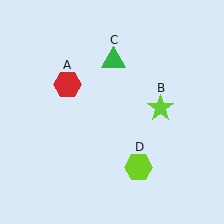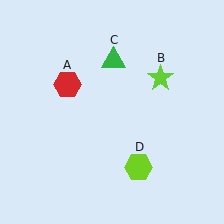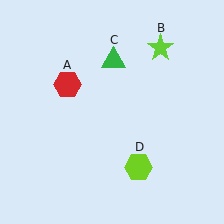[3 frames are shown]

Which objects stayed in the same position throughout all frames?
Red hexagon (object A) and green triangle (object C) and lime hexagon (object D) remained stationary.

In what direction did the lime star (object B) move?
The lime star (object B) moved up.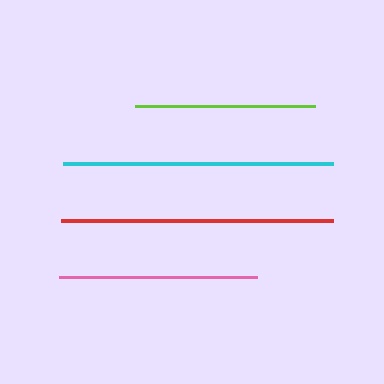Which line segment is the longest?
The red line is the longest at approximately 272 pixels.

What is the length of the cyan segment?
The cyan segment is approximately 270 pixels long.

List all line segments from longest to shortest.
From longest to shortest: red, cyan, pink, lime.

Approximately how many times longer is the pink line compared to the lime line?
The pink line is approximately 1.1 times the length of the lime line.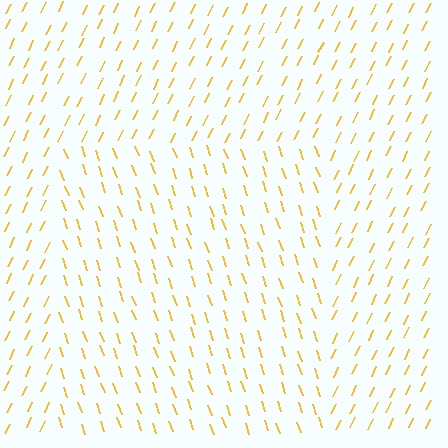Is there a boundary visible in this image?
Yes, there is a texture boundary formed by a change in line orientation.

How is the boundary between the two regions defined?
The boundary is defined purely by a change in line orientation (approximately 45 degrees difference). All lines are the same color and thickness.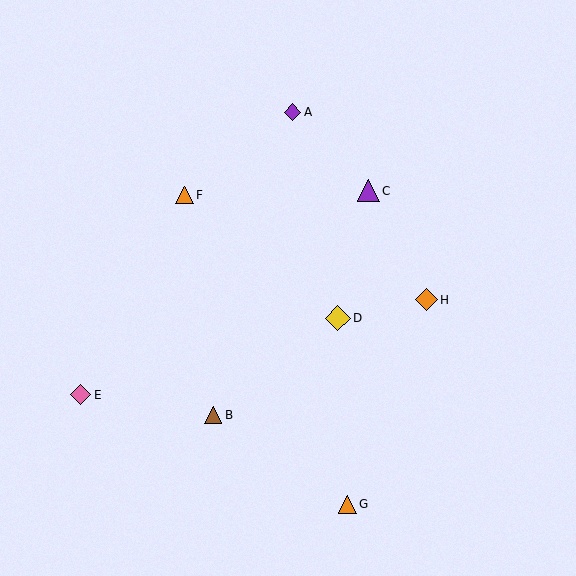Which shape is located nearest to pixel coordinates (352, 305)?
The yellow diamond (labeled D) at (338, 318) is nearest to that location.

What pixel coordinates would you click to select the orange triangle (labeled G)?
Click at (348, 504) to select the orange triangle G.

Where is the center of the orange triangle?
The center of the orange triangle is at (348, 504).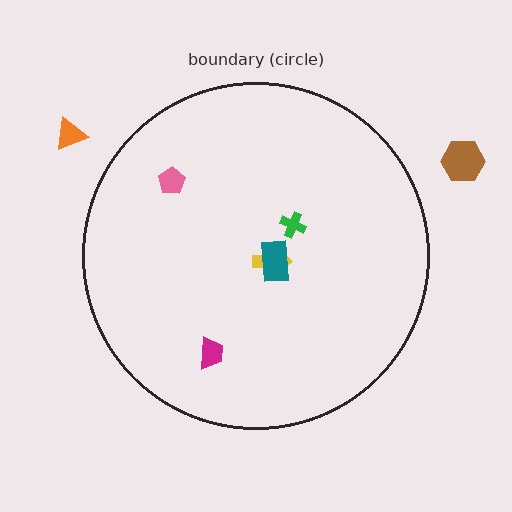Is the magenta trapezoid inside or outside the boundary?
Inside.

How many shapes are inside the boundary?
5 inside, 2 outside.